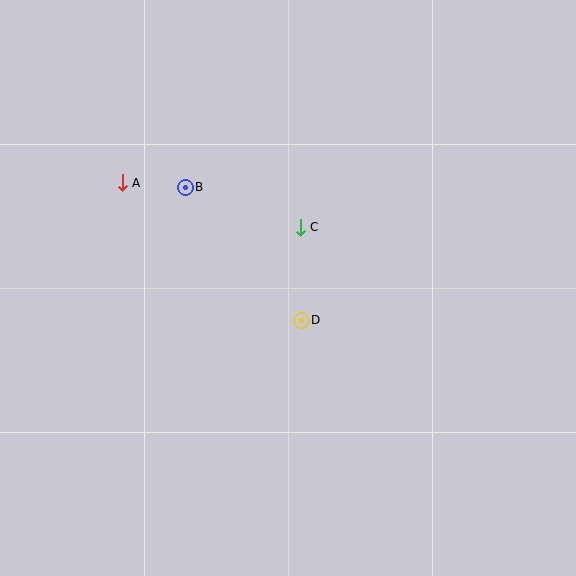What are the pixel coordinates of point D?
Point D is at (301, 320).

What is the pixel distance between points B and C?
The distance between B and C is 122 pixels.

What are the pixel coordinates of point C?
Point C is at (300, 227).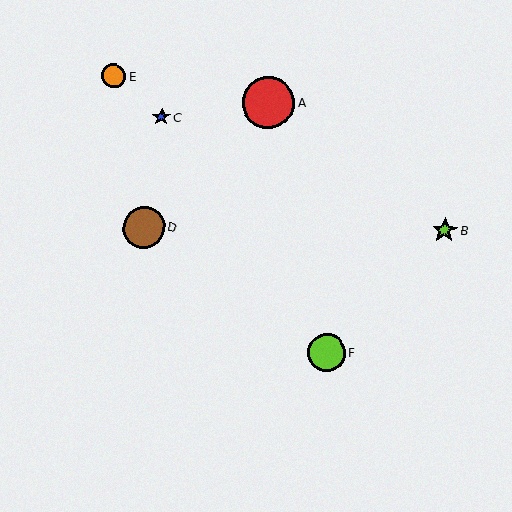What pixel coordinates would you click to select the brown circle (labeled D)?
Click at (144, 227) to select the brown circle D.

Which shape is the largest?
The red circle (labeled A) is the largest.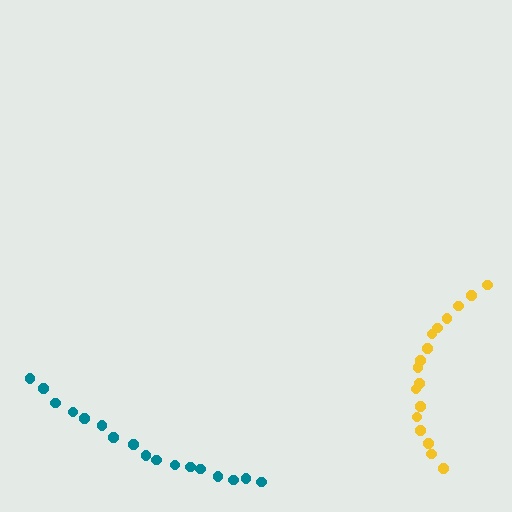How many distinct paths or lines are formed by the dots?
There are 2 distinct paths.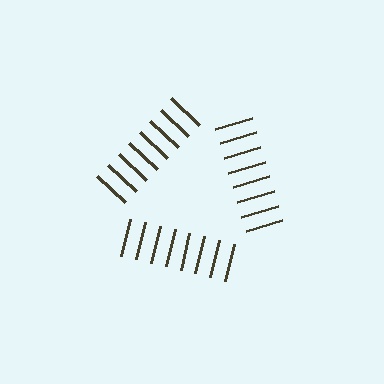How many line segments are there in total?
24 — 8 along each of the 3 edges.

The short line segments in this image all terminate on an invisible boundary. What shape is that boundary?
An illusory triangle — the line segments terminate on its edges but no continuous stroke is drawn.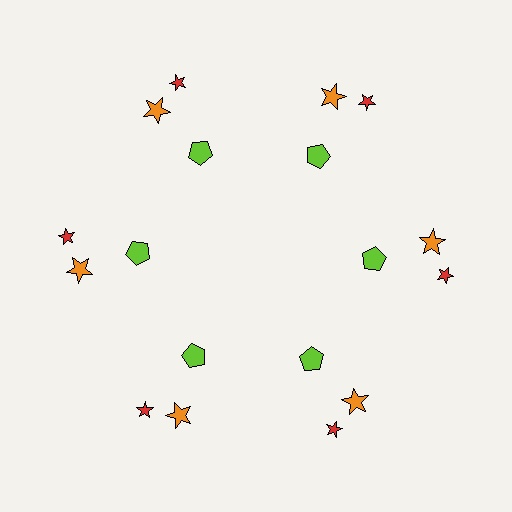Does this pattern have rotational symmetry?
Yes, this pattern has 6-fold rotational symmetry. It looks the same after rotating 60 degrees around the center.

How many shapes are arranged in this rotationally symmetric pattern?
There are 18 shapes, arranged in 6 groups of 3.